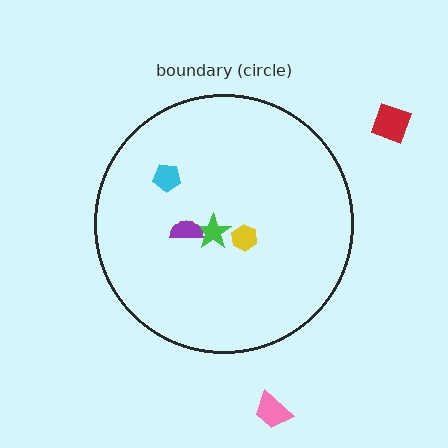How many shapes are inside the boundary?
4 inside, 2 outside.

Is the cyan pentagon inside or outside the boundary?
Inside.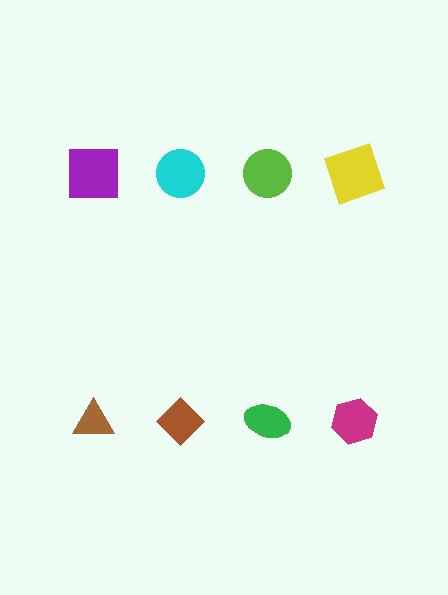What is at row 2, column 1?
A brown triangle.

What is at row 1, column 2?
A cyan circle.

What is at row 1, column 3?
A lime circle.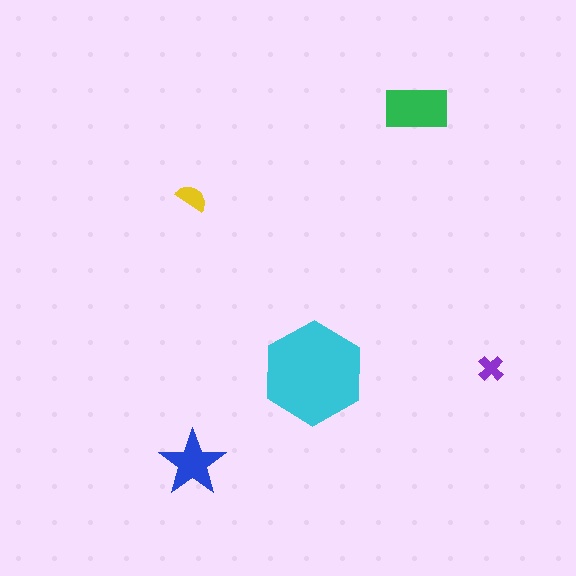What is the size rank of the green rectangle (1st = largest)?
2nd.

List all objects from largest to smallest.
The cyan hexagon, the green rectangle, the blue star, the yellow semicircle, the purple cross.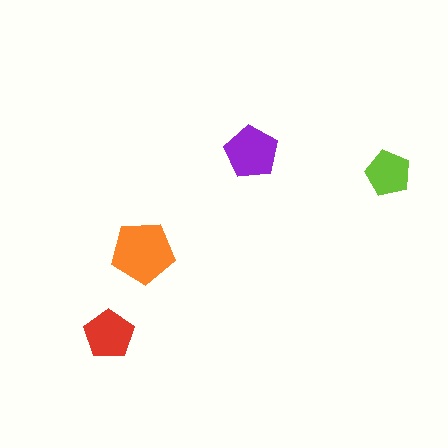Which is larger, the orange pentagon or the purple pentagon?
The orange one.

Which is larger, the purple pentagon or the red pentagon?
The purple one.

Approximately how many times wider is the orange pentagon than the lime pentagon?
About 1.5 times wider.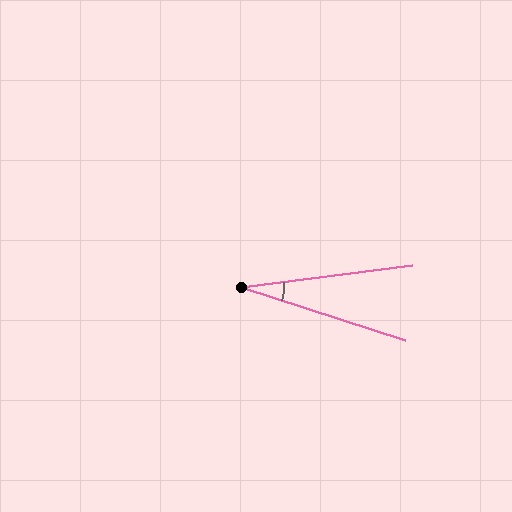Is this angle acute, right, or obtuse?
It is acute.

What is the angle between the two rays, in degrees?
Approximately 25 degrees.